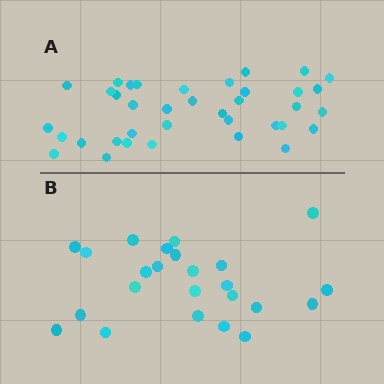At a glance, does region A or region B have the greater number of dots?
Region A (the top region) has more dots.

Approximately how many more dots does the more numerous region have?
Region A has approximately 15 more dots than region B.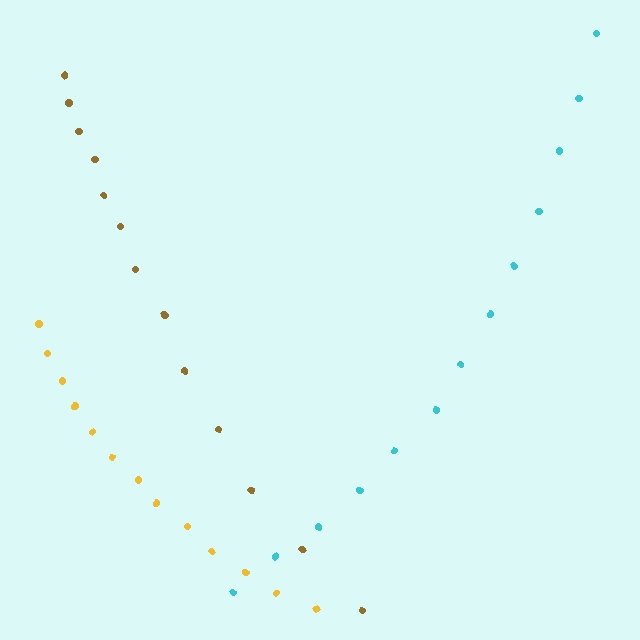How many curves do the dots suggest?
There are 3 distinct paths.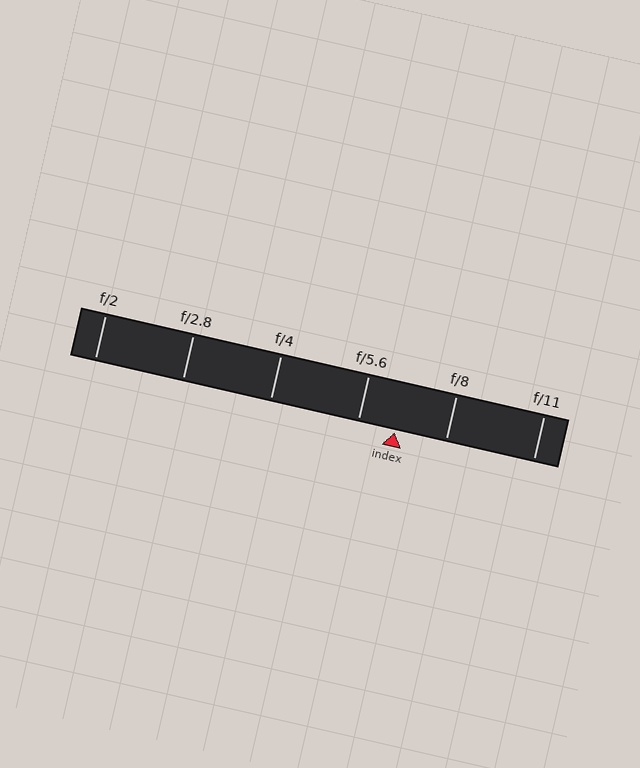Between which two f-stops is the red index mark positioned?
The index mark is between f/5.6 and f/8.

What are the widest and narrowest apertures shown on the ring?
The widest aperture shown is f/2 and the narrowest is f/11.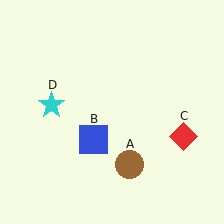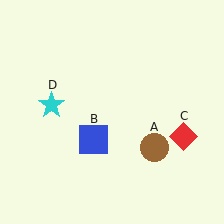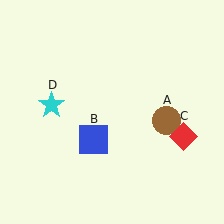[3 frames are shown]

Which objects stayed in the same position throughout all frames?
Blue square (object B) and red diamond (object C) and cyan star (object D) remained stationary.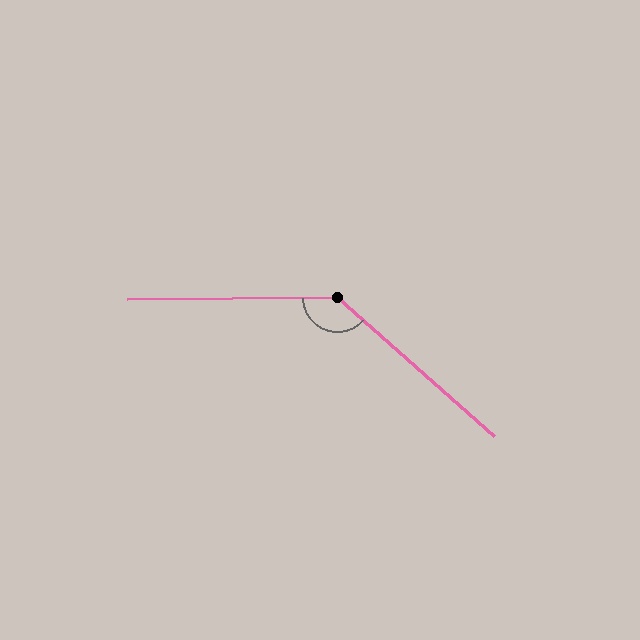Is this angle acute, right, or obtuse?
It is obtuse.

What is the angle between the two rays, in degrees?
Approximately 138 degrees.